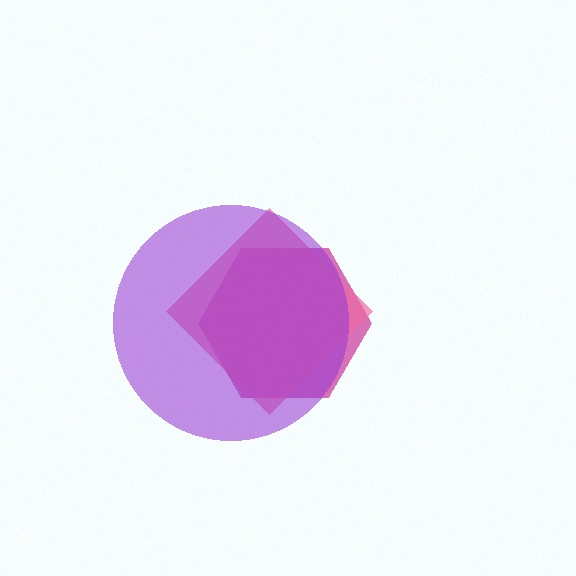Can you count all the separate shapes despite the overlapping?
Yes, there are 3 separate shapes.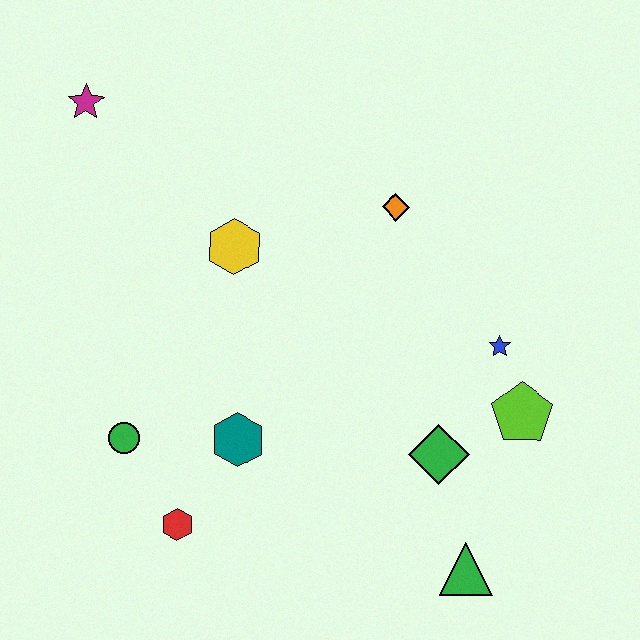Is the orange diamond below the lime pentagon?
No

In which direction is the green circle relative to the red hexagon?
The green circle is above the red hexagon.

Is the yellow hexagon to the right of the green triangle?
No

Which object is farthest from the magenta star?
The green triangle is farthest from the magenta star.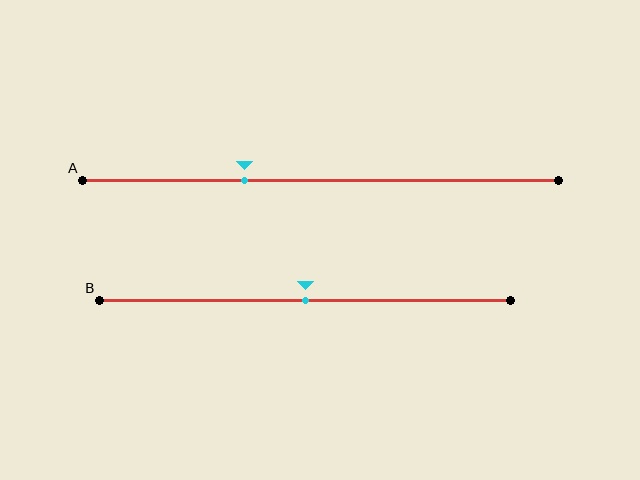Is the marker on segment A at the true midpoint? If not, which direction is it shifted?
No, the marker on segment A is shifted to the left by about 16% of the segment length.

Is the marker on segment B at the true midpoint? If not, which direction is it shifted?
Yes, the marker on segment B is at the true midpoint.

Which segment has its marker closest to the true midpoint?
Segment B has its marker closest to the true midpoint.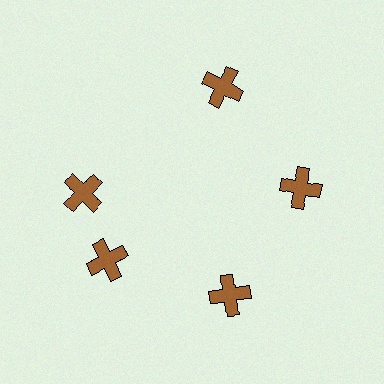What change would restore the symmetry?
The symmetry would be restored by rotating it back into even spacing with its neighbors so that all 5 crosses sit at equal angles and equal distance from the center.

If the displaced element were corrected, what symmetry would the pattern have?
It would have 5-fold rotational symmetry — the pattern would map onto itself every 72 degrees.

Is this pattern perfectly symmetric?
No. The 5 brown crosses are arranged in a ring, but one element near the 10 o'clock position is rotated out of alignment along the ring, breaking the 5-fold rotational symmetry.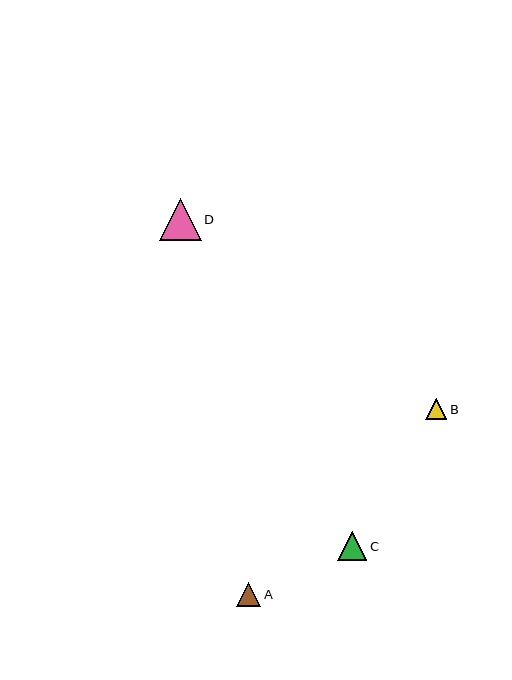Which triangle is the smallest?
Triangle B is the smallest with a size of approximately 21 pixels.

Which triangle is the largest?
Triangle D is the largest with a size of approximately 42 pixels.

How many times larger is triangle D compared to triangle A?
Triangle D is approximately 1.8 times the size of triangle A.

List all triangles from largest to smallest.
From largest to smallest: D, C, A, B.